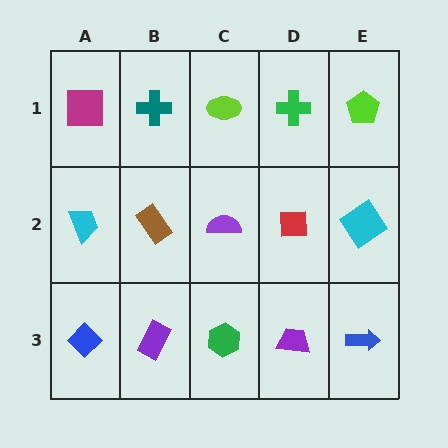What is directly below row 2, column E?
A blue arrow.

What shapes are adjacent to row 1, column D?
A red square (row 2, column D), a lime ellipse (row 1, column C), a lime pentagon (row 1, column E).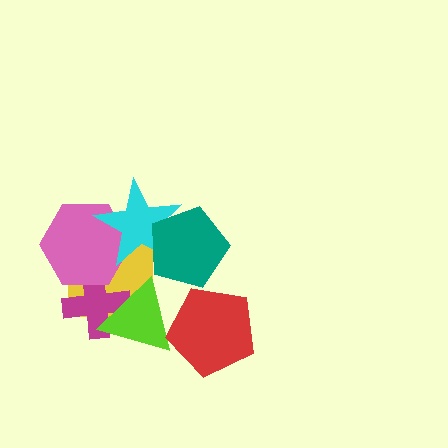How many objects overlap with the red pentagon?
1 object overlaps with the red pentagon.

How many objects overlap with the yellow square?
4 objects overlap with the yellow square.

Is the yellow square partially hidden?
Yes, it is partially covered by another shape.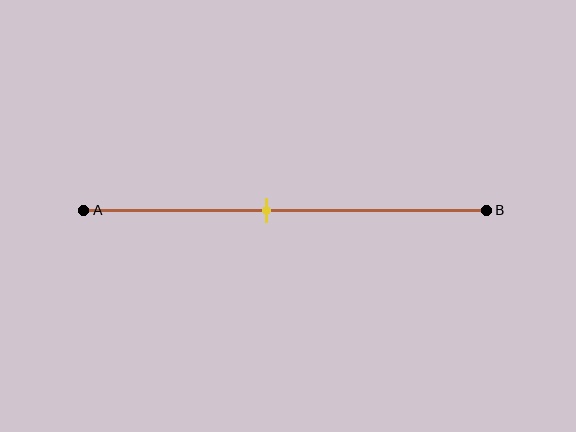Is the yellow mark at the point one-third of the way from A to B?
No, the mark is at about 45% from A, not at the 33% one-third point.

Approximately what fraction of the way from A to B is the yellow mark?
The yellow mark is approximately 45% of the way from A to B.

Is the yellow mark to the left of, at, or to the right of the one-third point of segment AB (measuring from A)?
The yellow mark is to the right of the one-third point of segment AB.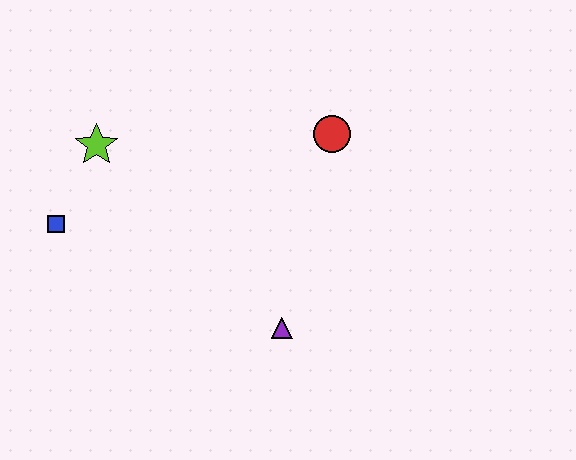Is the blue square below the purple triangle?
No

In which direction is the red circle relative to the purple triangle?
The red circle is above the purple triangle.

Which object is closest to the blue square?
The lime star is closest to the blue square.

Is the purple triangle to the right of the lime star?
Yes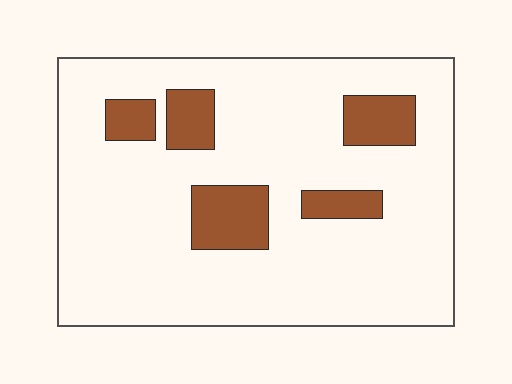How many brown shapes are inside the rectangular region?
5.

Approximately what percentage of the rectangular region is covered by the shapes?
Approximately 15%.